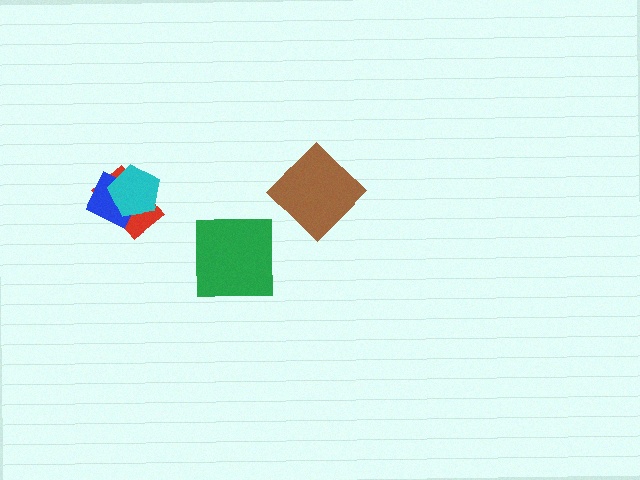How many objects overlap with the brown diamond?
0 objects overlap with the brown diamond.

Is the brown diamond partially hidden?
No, no other shape covers it.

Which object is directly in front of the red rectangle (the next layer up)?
The blue diamond is directly in front of the red rectangle.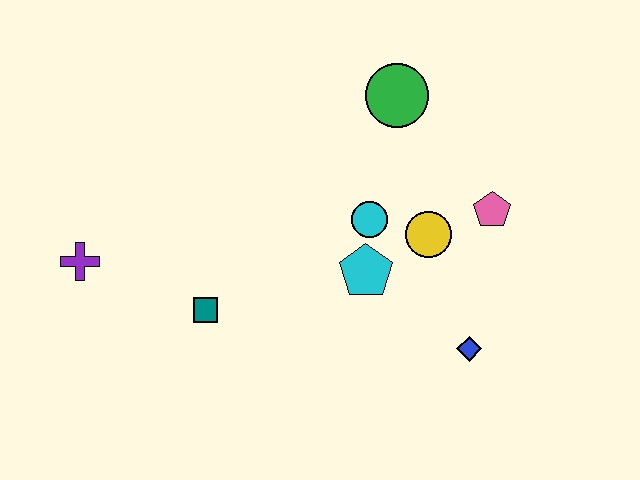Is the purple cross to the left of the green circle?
Yes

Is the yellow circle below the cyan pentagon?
No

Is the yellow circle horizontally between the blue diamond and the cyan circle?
Yes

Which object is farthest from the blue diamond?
The purple cross is farthest from the blue diamond.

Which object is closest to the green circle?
The cyan circle is closest to the green circle.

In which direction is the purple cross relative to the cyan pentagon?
The purple cross is to the left of the cyan pentagon.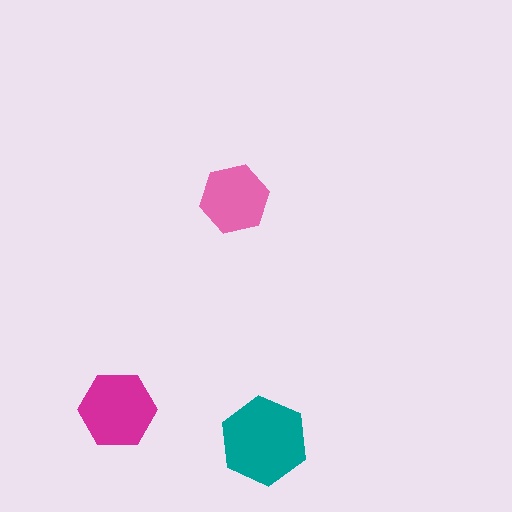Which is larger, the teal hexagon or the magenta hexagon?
The teal one.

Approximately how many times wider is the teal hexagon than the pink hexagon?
About 1.5 times wider.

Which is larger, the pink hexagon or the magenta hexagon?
The magenta one.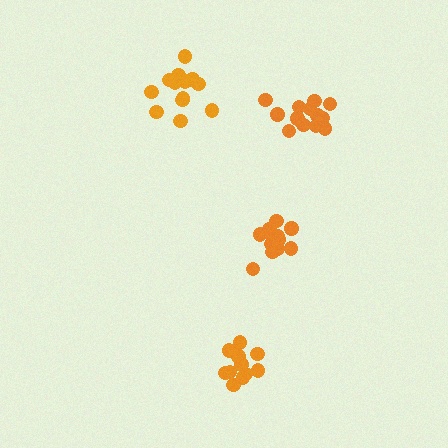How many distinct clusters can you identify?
There are 4 distinct clusters.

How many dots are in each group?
Group 1: 13 dots, Group 2: 12 dots, Group 3: 11 dots, Group 4: 13 dots (49 total).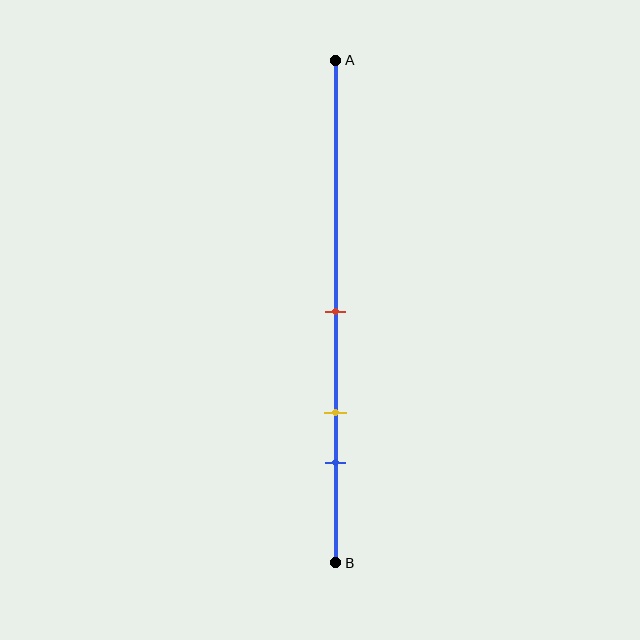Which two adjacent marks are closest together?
The yellow and blue marks are the closest adjacent pair.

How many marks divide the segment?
There are 3 marks dividing the segment.